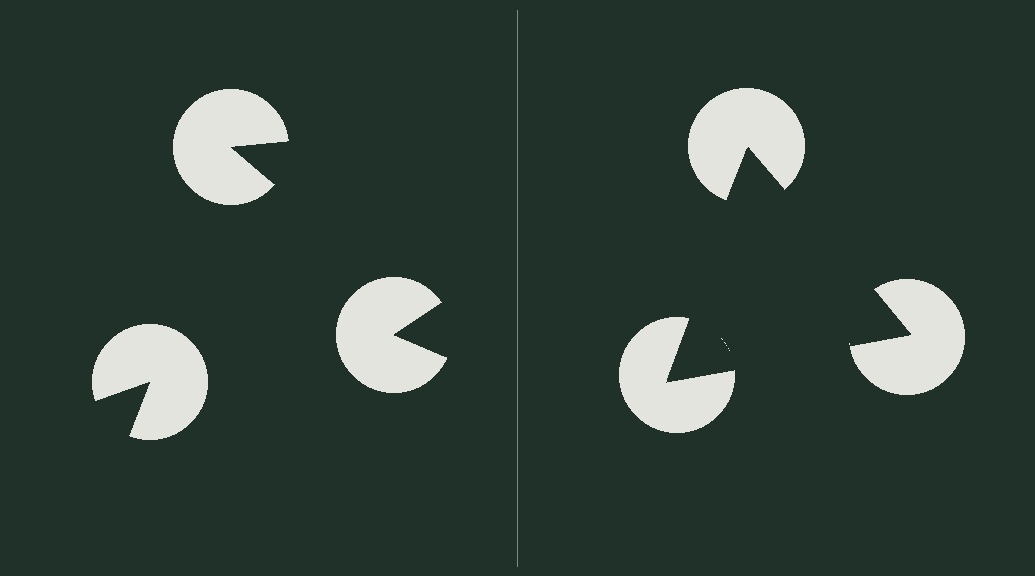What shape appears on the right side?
An illusory triangle.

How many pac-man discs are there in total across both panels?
6 — 3 on each side.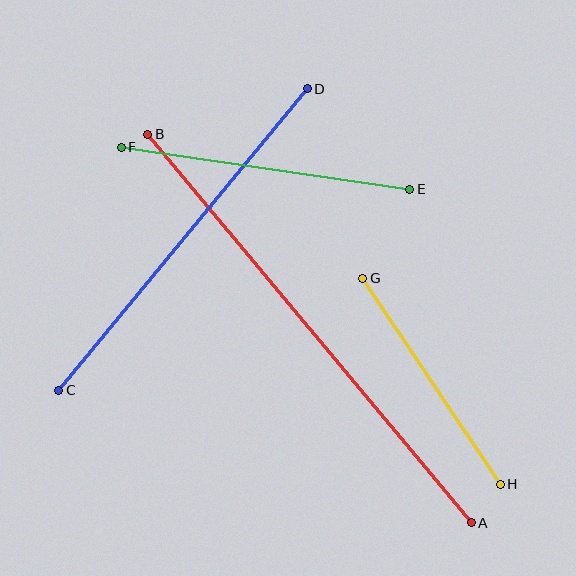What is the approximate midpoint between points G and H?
The midpoint is at approximately (431, 381) pixels.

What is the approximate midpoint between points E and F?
The midpoint is at approximately (266, 168) pixels.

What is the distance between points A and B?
The distance is approximately 506 pixels.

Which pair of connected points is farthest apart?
Points A and B are farthest apart.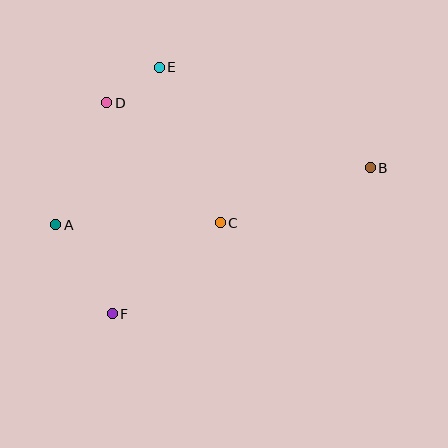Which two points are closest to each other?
Points D and E are closest to each other.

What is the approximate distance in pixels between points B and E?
The distance between B and E is approximately 234 pixels.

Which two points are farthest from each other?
Points A and B are farthest from each other.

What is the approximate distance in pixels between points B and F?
The distance between B and F is approximately 296 pixels.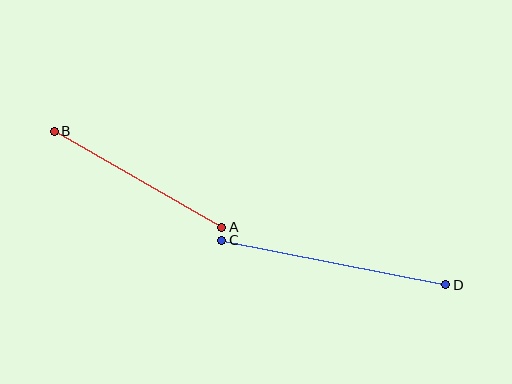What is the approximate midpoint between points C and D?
The midpoint is at approximately (334, 263) pixels.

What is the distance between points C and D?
The distance is approximately 229 pixels.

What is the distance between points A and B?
The distance is approximately 193 pixels.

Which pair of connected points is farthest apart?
Points C and D are farthest apart.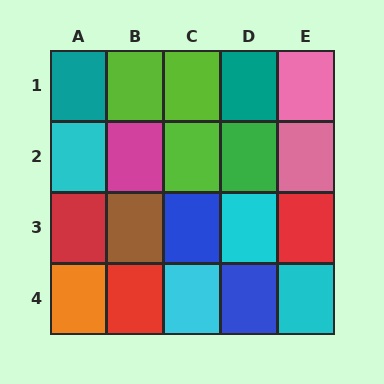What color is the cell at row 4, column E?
Cyan.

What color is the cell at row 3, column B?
Brown.